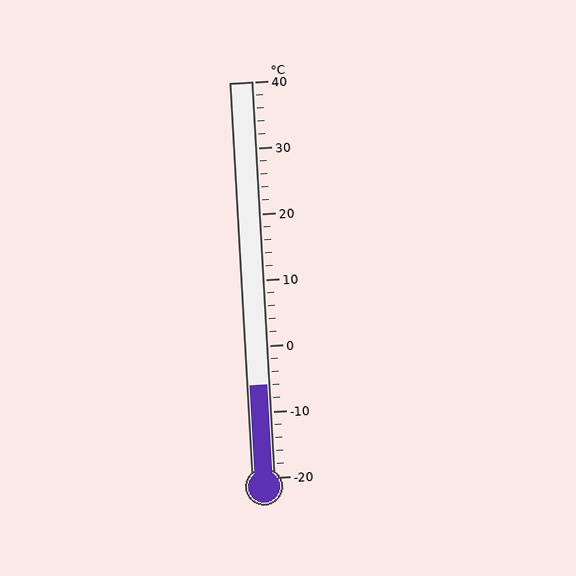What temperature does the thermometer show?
The thermometer shows approximately -6°C.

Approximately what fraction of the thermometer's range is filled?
The thermometer is filled to approximately 25% of its range.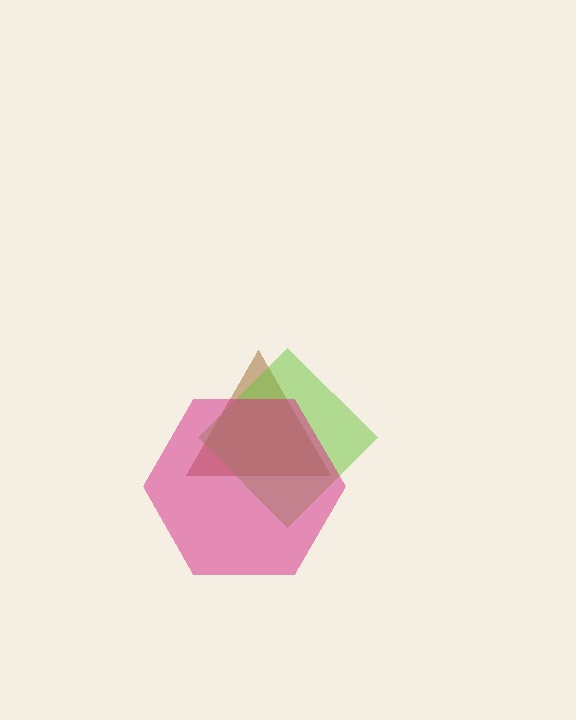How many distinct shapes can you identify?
There are 3 distinct shapes: a brown triangle, a lime diamond, a magenta hexagon.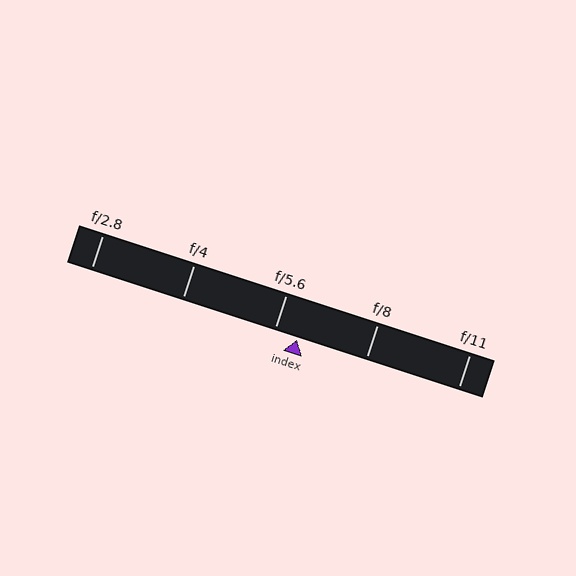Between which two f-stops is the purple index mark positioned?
The index mark is between f/5.6 and f/8.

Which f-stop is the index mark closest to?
The index mark is closest to f/5.6.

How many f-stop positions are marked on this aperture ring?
There are 5 f-stop positions marked.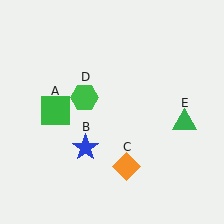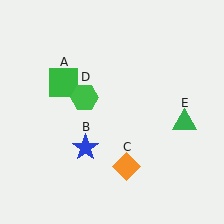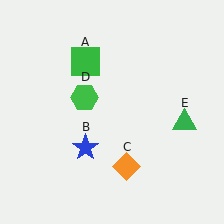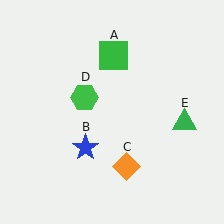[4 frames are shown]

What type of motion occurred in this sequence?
The green square (object A) rotated clockwise around the center of the scene.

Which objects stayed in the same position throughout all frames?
Blue star (object B) and orange diamond (object C) and green hexagon (object D) and green triangle (object E) remained stationary.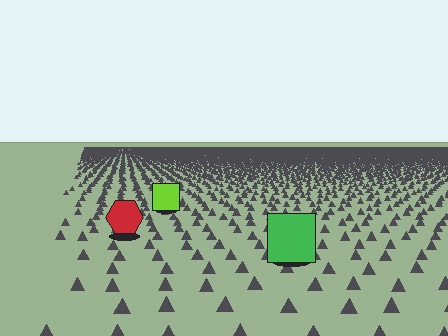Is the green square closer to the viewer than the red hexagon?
Yes. The green square is closer — you can tell from the texture gradient: the ground texture is coarser near it.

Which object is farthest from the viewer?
The lime square is farthest from the viewer. It appears smaller and the ground texture around it is denser.